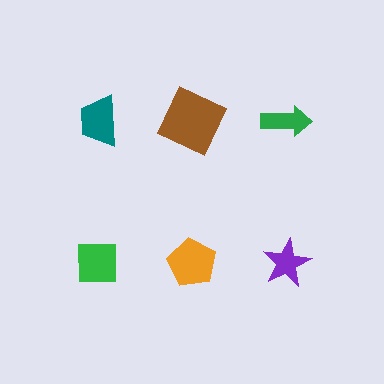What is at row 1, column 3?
A green arrow.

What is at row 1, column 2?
A brown square.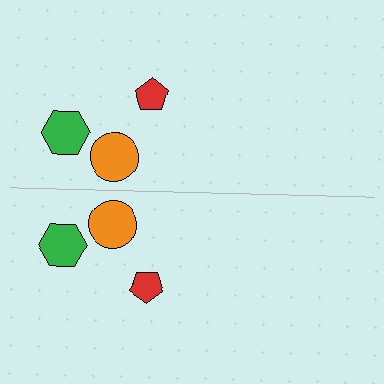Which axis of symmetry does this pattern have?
The pattern has a horizontal axis of symmetry running through the center of the image.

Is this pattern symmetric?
Yes, this pattern has bilateral (reflection) symmetry.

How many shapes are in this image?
There are 6 shapes in this image.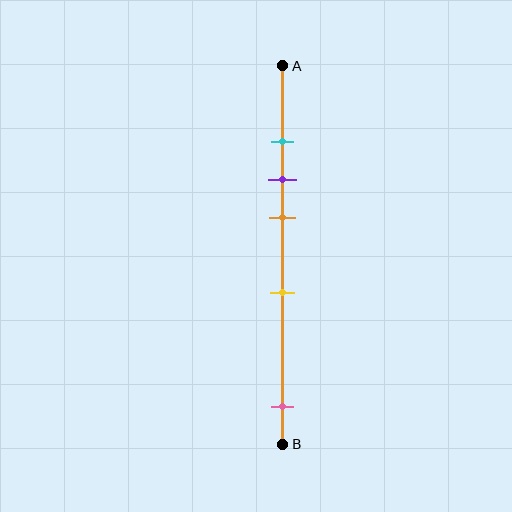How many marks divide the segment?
There are 5 marks dividing the segment.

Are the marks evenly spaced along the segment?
No, the marks are not evenly spaced.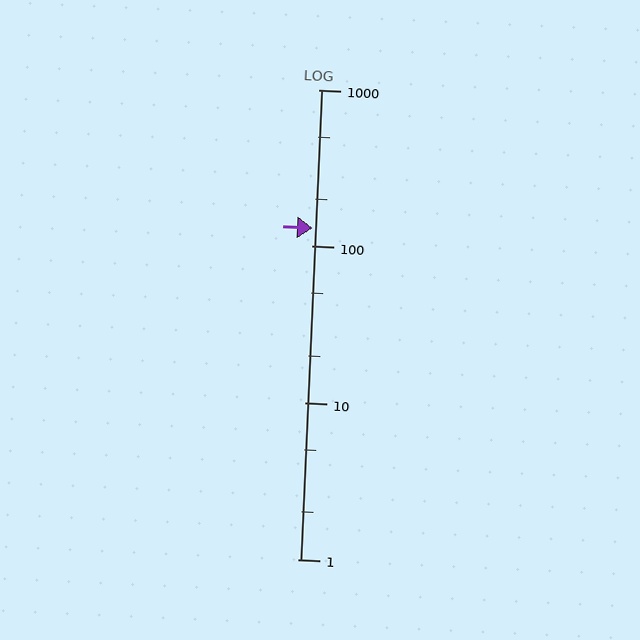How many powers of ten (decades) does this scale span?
The scale spans 3 decades, from 1 to 1000.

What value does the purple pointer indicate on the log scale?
The pointer indicates approximately 130.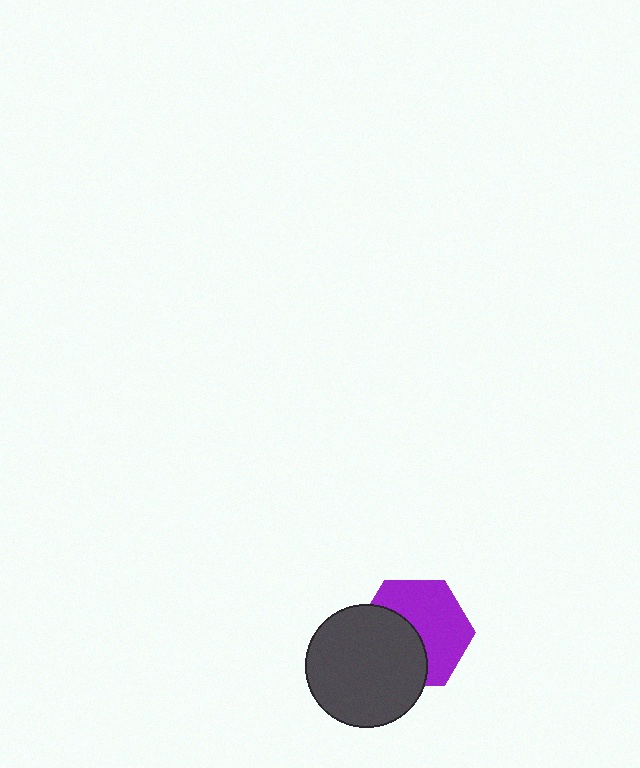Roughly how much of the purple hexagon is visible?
About half of it is visible (roughly 57%).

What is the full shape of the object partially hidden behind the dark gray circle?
The partially hidden object is a purple hexagon.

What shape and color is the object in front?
The object in front is a dark gray circle.